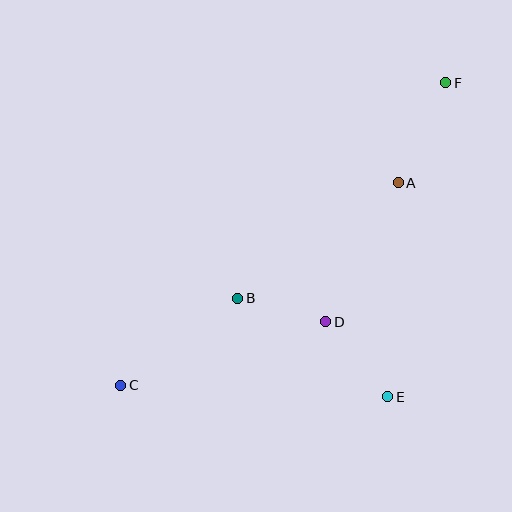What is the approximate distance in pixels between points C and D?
The distance between C and D is approximately 214 pixels.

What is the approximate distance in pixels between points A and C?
The distance between A and C is approximately 343 pixels.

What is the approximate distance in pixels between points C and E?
The distance between C and E is approximately 267 pixels.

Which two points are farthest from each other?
Points C and F are farthest from each other.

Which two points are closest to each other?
Points B and D are closest to each other.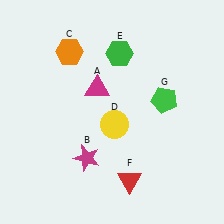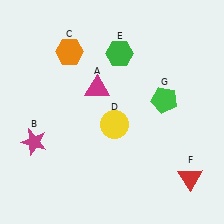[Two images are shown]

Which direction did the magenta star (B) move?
The magenta star (B) moved left.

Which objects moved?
The objects that moved are: the magenta star (B), the red triangle (F).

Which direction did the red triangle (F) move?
The red triangle (F) moved right.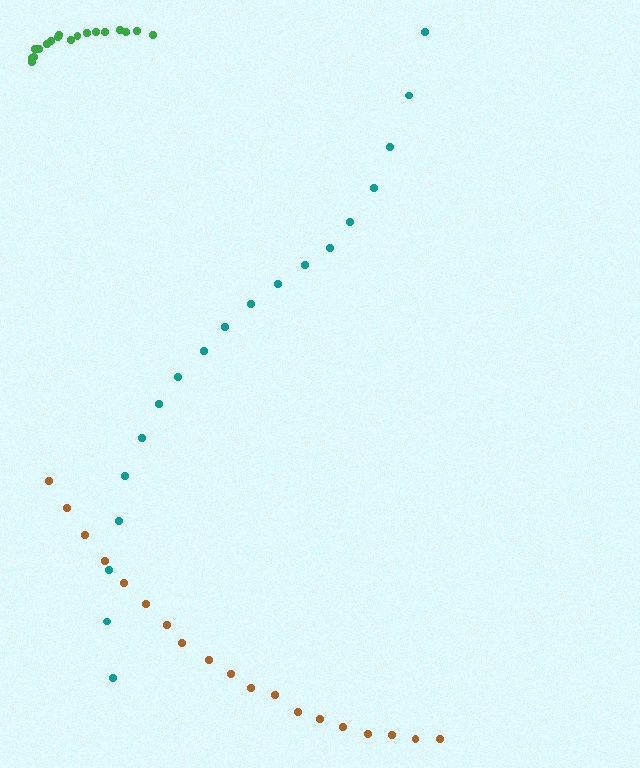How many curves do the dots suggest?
There are 3 distinct paths.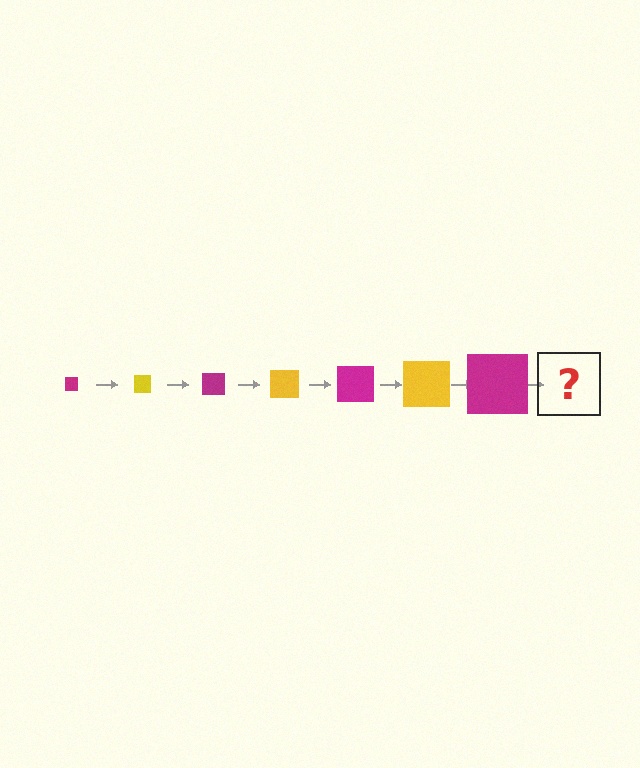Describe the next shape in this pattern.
It should be a yellow square, larger than the previous one.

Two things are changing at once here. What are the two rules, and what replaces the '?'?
The two rules are that the square grows larger each step and the color cycles through magenta and yellow. The '?' should be a yellow square, larger than the previous one.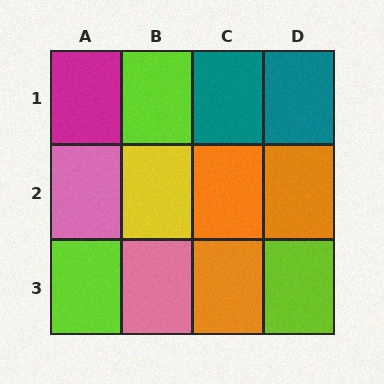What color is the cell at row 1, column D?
Teal.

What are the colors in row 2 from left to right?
Pink, yellow, orange, orange.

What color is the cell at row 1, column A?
Magenta.